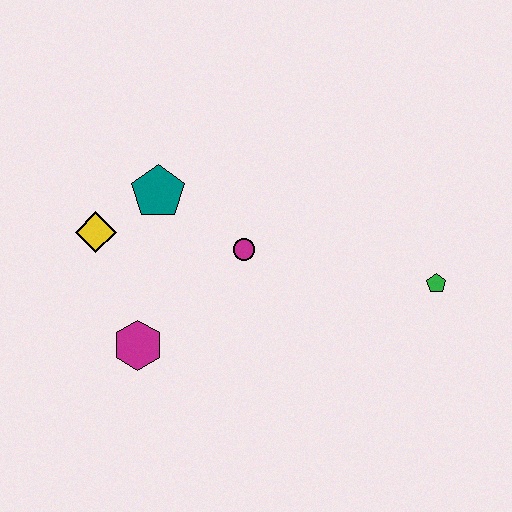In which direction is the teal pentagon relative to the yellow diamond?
The teal pentagon is to the right of the yellow diamond.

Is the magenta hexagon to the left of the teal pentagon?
Yes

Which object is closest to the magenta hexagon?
The yellow diamond is closest to the magenta hexagon.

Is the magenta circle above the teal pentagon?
No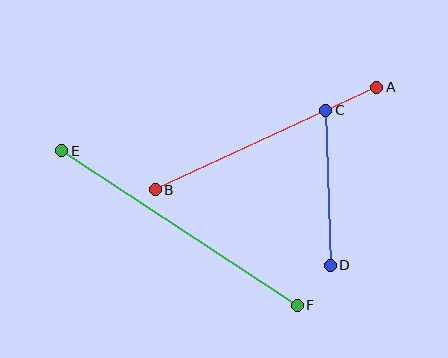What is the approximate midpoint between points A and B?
The midpoint is at approximately (266, 139) pixels.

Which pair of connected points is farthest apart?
Points E and F are farthest apart.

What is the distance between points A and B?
The distance is approximately 244 pixels.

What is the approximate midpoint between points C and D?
The midpoint is at approximately (328, 188) pixels.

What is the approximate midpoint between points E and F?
The midpoint is at approximately (180, 228) pixels.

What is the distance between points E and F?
The distance is approximately 282 pixels.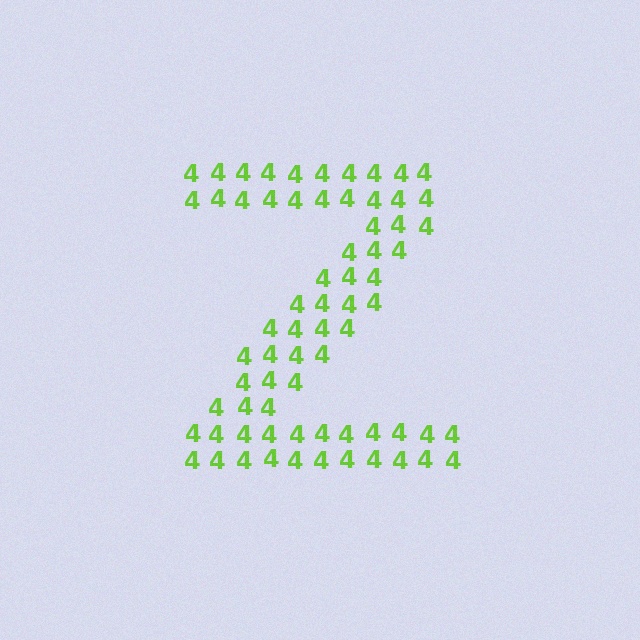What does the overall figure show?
The overall figure shows the letter Z.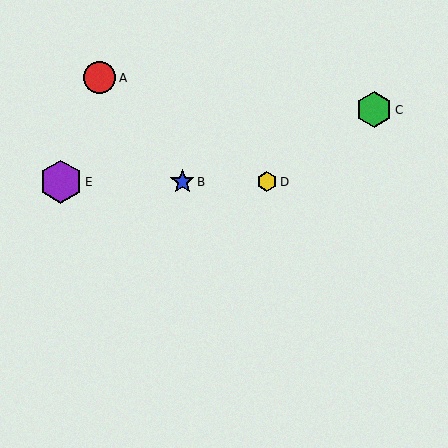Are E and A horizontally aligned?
No, E is at y≈182 and A is at y≈78.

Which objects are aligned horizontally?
Objects B, D, E are aligned horizontally.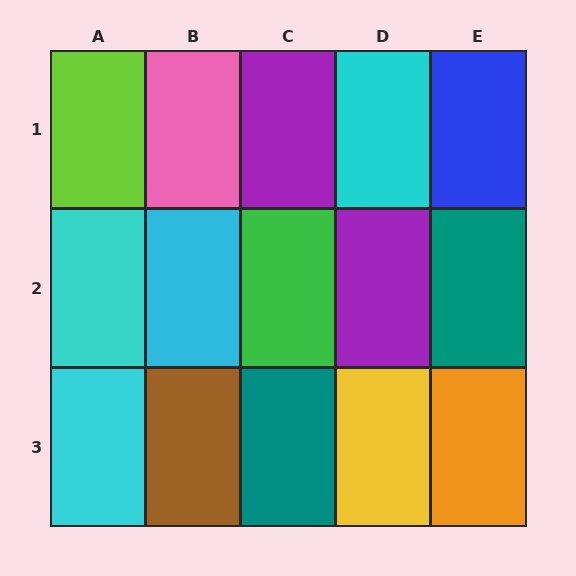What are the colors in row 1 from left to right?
Lime, pink, purple, cyan, blue.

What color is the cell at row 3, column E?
Orange.